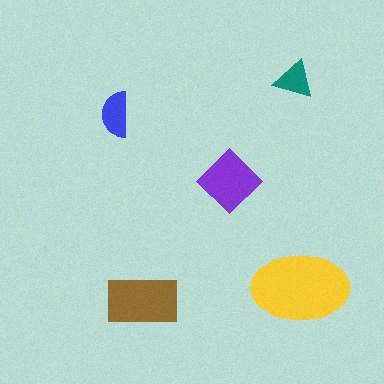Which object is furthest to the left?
The blue semicircle is leftmost.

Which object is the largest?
The yellow ellipse.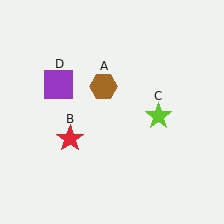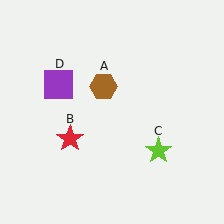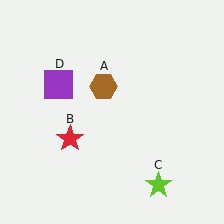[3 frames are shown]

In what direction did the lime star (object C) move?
The lime star (object C) moved down.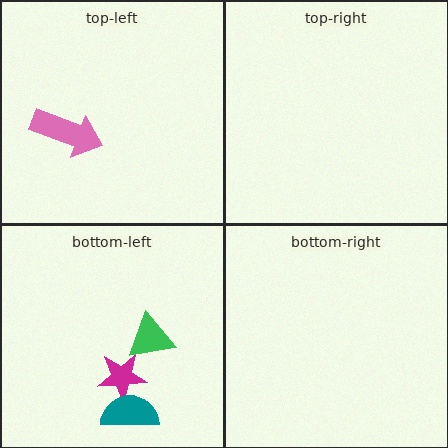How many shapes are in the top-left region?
1.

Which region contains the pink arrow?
The top-left region.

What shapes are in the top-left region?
The pink arrow.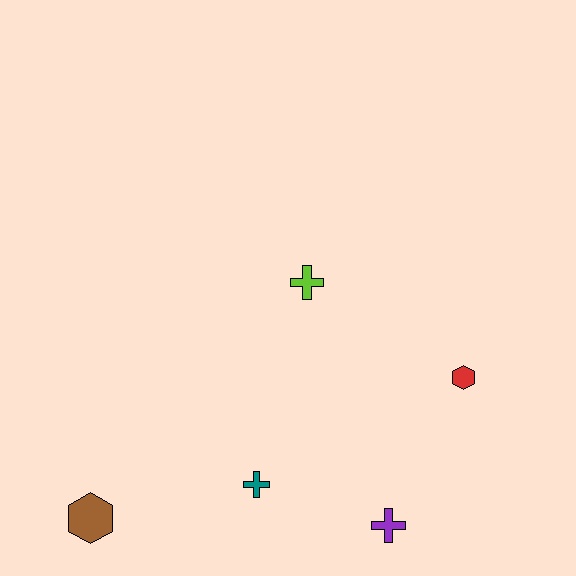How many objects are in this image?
There are 5 objects.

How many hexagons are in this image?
There are 2 hexagons.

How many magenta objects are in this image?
There are no magenta objects.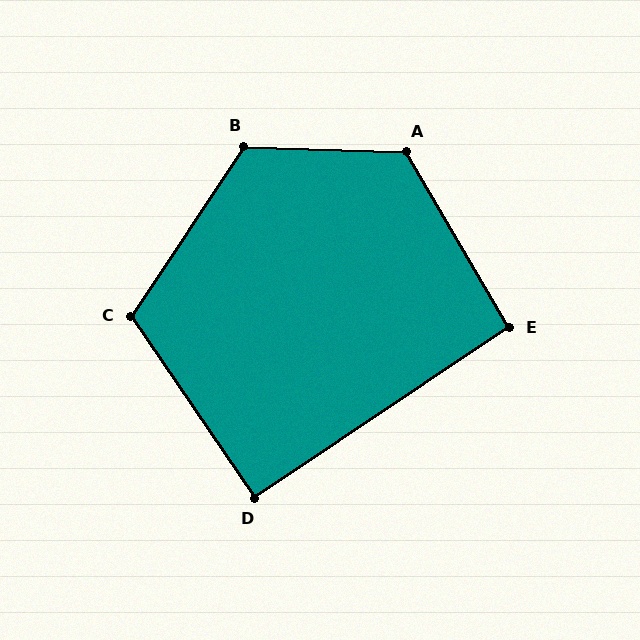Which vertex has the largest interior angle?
A, at approximately 122 degrees.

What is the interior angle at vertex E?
Approximately 94 degrees (approximately right).